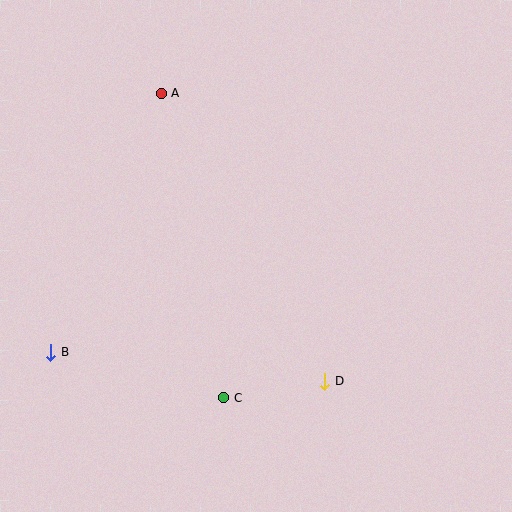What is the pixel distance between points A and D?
The distance between A and D is 331 pixels.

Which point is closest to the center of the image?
Point D at (325, 381) is closest to the center.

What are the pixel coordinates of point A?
Point A is at (161, 93).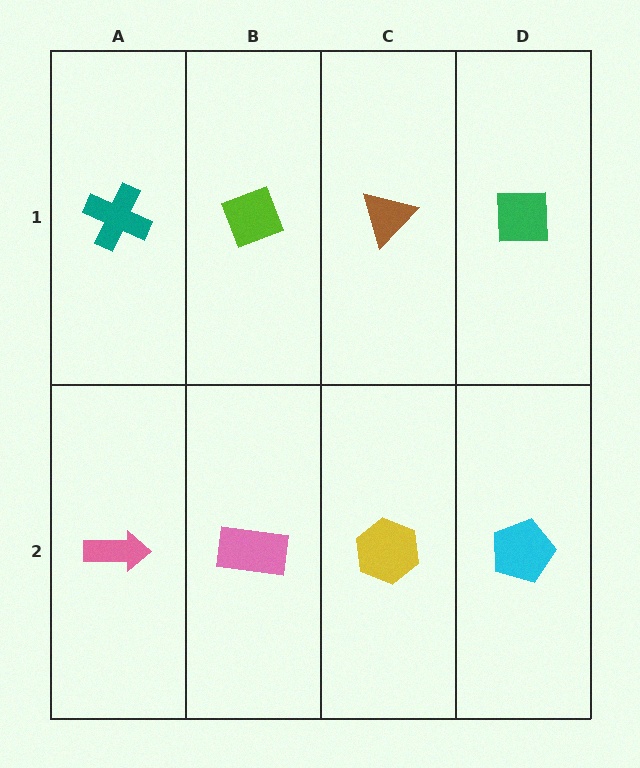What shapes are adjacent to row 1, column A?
A pink arrow (row 2, column A), a lime diamond (row 1, column B).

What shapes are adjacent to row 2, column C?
A brown triangle (row 1, column C), a pink rectangle (row 2, column B), a cyan pentagon (row 2, column D).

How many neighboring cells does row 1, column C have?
3.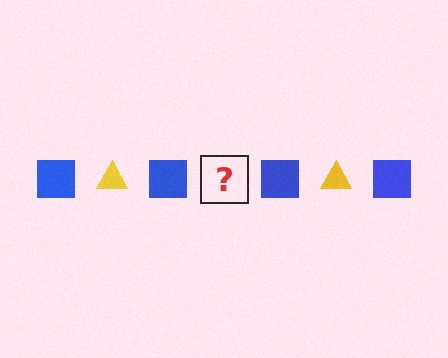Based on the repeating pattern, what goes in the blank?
The blank should be a yellow triangle.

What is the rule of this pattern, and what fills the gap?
The rule is that the pattern alternates between blue square and yellow triangle. The gap should be filled with a yellow triangle.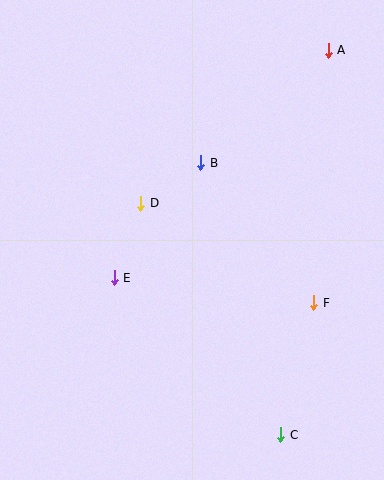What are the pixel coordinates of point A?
Point A is at (328, 50).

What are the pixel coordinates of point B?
Point B is at (201, 163).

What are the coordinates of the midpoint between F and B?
The midpoint between F and B is at (257, 233).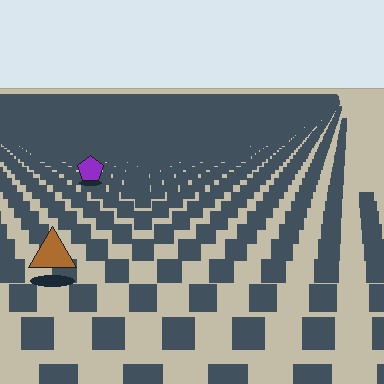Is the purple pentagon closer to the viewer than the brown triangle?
No. The brown triangle is closer — you can tell from the texture gradient: the ground texture is coarser near it.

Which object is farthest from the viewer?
The purple pentagon is farthest from the viewer. It appears smaller and the ground texture around it is denser.